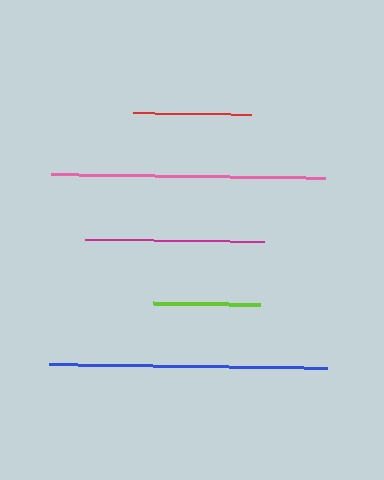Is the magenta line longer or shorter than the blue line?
The blue line is longer than the magenta line.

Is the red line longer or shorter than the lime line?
The red line is longer than the lime line.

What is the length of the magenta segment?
The magenta segment is approximately 179 pixels long.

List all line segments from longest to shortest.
From longest to shortest: blue, pink, magenta, red, lime.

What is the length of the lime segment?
The lime segment is approximately 107 pixels long.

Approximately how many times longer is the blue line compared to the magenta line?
The blue line is approximately 1.6 times the length of the magenta line.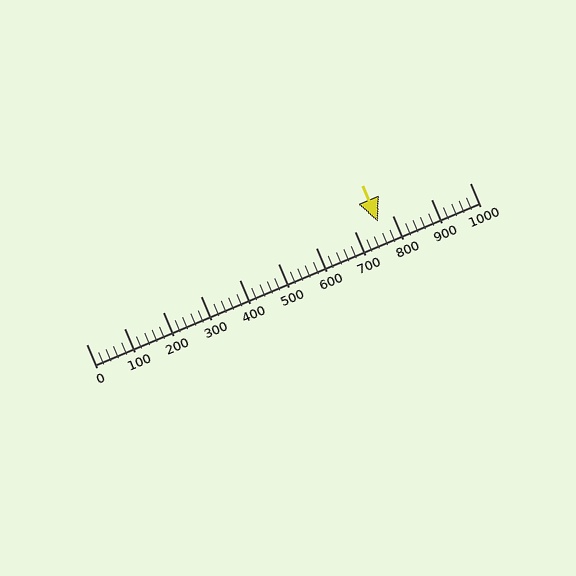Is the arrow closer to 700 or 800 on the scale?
The arrow is closer to 800.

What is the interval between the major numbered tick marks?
The major tick marks are spaced 100 units apart.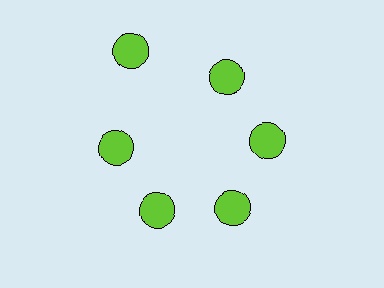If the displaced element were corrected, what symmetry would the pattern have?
It would have 6-fold rotational symmetry — the pattern would map onto itself every 60 degrees.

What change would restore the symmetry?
The symmetry would be restored by moving it inward, back onto the ring so that all 6 circles sit at equal angles and equal distance from the center.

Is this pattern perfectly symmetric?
No. The 6 lime circles are arranged in a ring, but one element near the 11 o'clock position is pushed outward from the center, breaking the 6-fold rotational symmetry.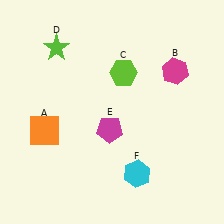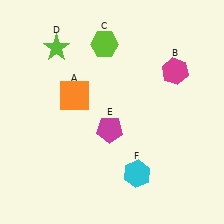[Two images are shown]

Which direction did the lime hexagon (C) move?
The lime hexagon (C) moved up.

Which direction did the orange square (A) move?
The orange square (A) moved up.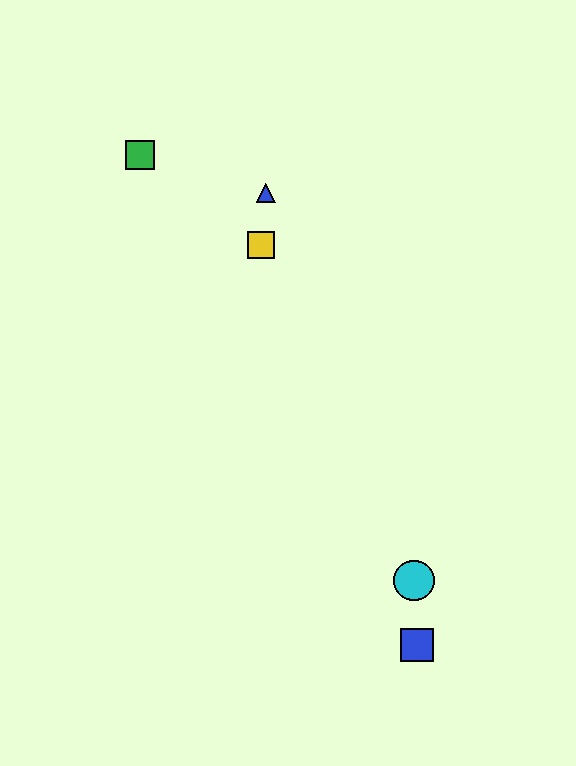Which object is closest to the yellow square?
The blue triangle is closest to the yellow square.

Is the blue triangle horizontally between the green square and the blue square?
Yes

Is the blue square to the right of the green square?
Yes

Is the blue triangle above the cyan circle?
Yes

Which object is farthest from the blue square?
The green square is farthest from the blue square.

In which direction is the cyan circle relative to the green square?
The cyan circle is below the green square.